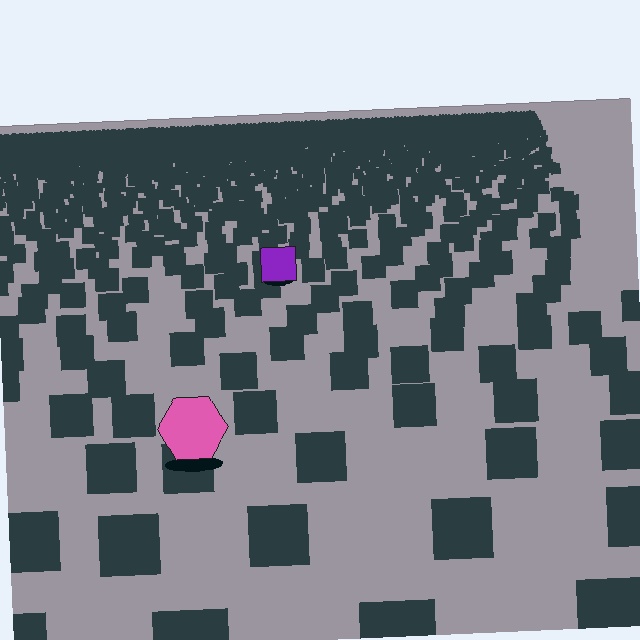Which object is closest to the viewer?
The pink hexagon is closest. The texture marks near it are larger and more spread out.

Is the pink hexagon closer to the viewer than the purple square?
Yes. The pink hexagon is closer — you can tell from the texture gradient: the ground texture is coarser near it.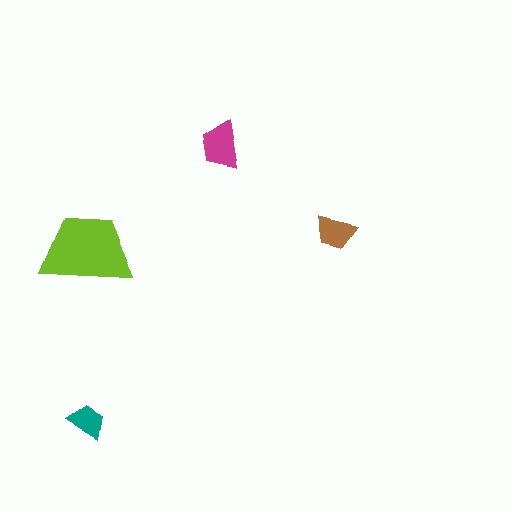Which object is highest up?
The magenta trapezoid is topmost.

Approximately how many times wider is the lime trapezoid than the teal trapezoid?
About 2.5 times wider.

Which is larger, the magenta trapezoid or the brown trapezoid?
The magenta one.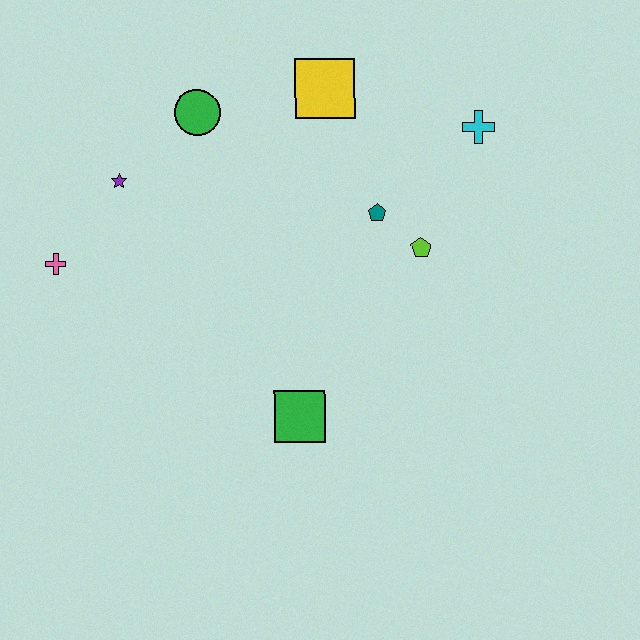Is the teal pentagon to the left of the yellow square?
No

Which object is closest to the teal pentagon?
The lime pentagon is closest to the teal pentagon.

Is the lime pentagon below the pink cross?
No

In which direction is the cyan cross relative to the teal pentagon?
The cyan cross is to the right of the teal pentagon.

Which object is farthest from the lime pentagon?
The pink cross is farthest from the lime pentagon.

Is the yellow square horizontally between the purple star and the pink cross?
No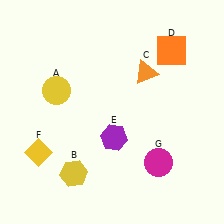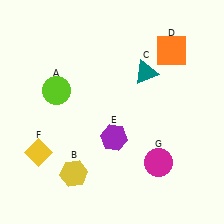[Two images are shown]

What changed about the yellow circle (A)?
In Image 1, A is yellow. In Image 2, it changed to lime.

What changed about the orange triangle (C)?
In Image 1, C is orange. In Image 2, it changed to teal.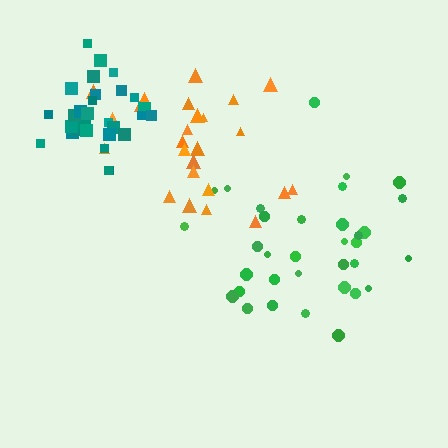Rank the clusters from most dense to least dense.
teal, green, orange.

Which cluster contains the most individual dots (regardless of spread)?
Green (34).